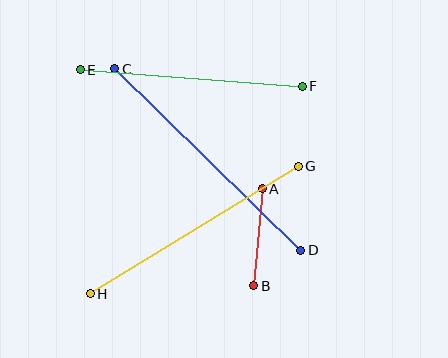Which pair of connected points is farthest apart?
Points C and D are farthest apart.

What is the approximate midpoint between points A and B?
The midpoint is at approximately (258, 237) pixels.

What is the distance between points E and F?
The distance is approximately 223 pixels.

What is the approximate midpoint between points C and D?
The midpoint is at approximately (208, 159) pixels.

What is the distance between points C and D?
The distance is approximately 260 pixels.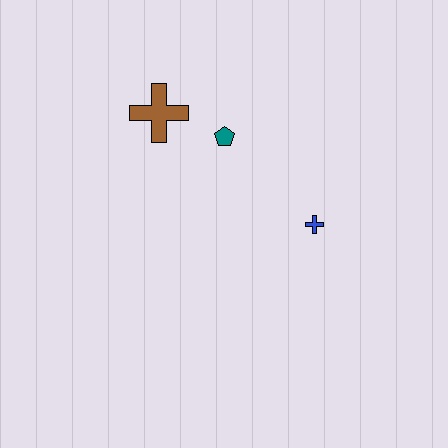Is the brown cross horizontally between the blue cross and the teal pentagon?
No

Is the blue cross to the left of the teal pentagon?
No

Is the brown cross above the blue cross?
Yes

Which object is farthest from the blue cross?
The brown cross is farthest from the blue cross.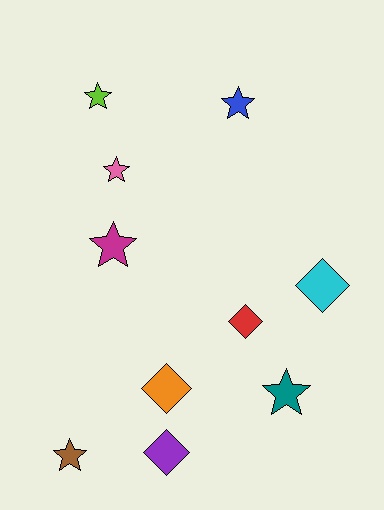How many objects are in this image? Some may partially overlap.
There are 10 objects.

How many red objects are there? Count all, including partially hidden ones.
There is 1 red object.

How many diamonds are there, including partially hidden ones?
There are 4 diamonds.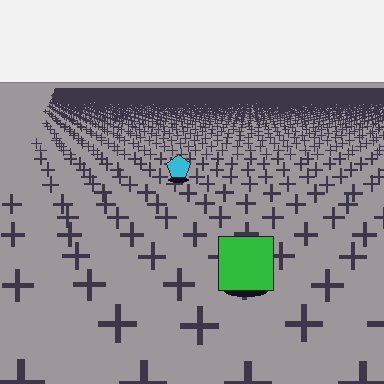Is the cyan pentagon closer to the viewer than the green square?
No. The green square is closer — you can tell from the texture gradient: the ground texture is coarser near it.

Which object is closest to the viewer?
The green square is closest. The texture marks near it are larger and more spread out.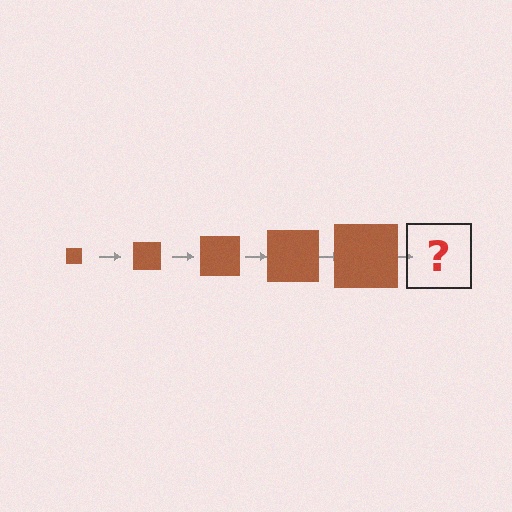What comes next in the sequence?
The next element should be a brown square, larger than the previous one.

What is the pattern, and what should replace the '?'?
The pattern is that the square gets progressively larger each step. The '?' should be a brown square, larger than the previous one.